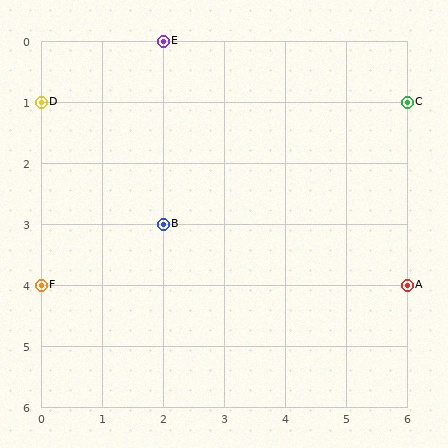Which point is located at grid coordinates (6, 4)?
Point A is at (6, 4).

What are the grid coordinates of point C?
Point C is at grid coordinates (6, 1).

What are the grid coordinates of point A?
Point A is at grid coordinates (6, 4).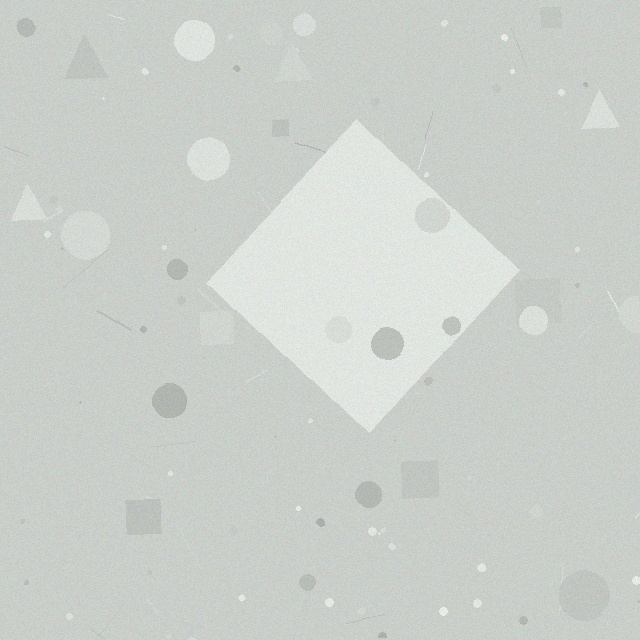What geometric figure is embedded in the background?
A diamond is embedded in the background.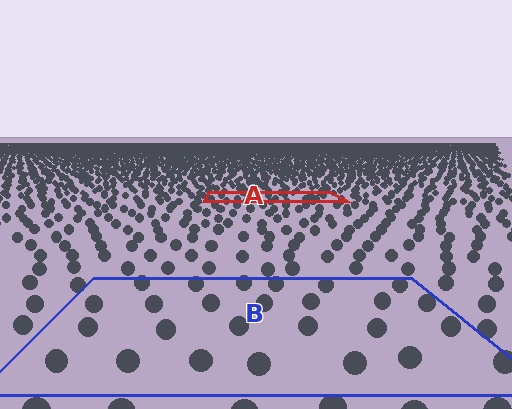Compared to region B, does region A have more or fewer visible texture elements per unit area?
Region A has more texture elements per unit area — they are packed more densely because it is farther away.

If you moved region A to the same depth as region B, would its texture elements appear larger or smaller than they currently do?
They would appear larger. At a closer depth, the same texture elements are projected at a bigger on-screen size.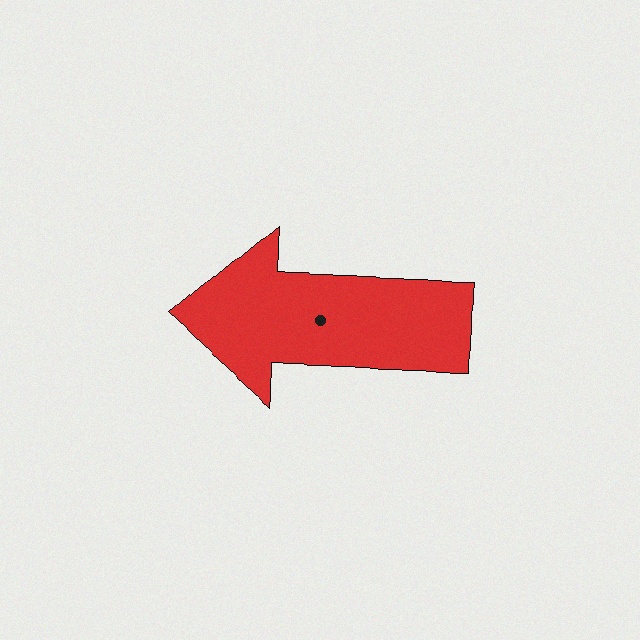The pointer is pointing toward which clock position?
Roughly 9 o'clock.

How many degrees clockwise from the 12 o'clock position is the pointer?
Approximately 271 degrees.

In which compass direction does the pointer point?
West.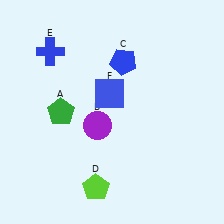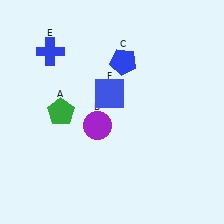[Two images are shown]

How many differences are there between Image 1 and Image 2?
There is 1 difference between the two images.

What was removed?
The lime pentagon (D) was removed in Image 2.